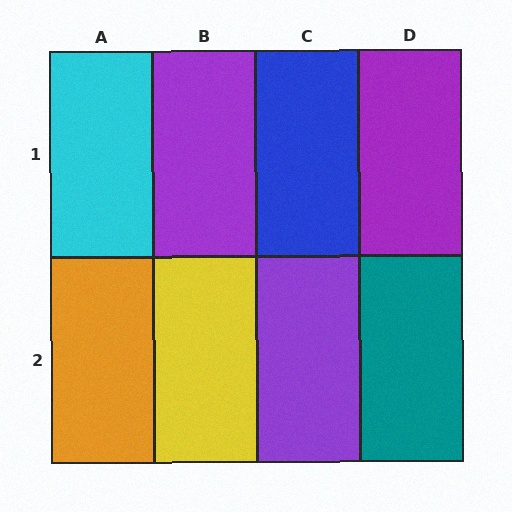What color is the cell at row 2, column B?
Yellow.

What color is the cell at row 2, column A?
Orange.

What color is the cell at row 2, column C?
Purple.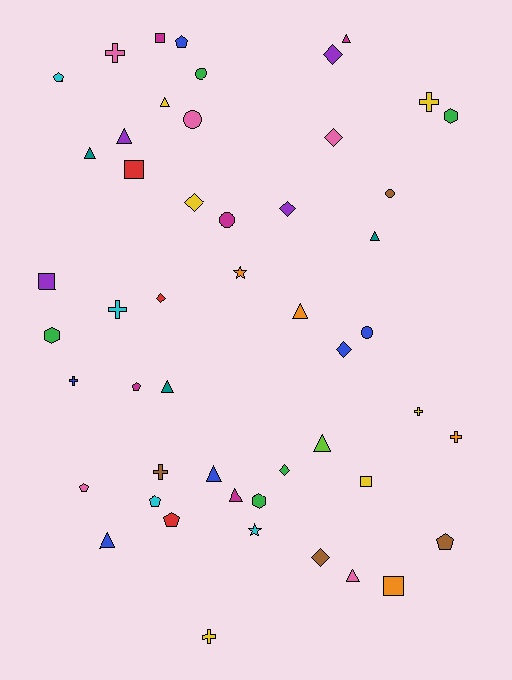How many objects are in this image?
There are 50 objects.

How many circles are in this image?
There are 5 circles.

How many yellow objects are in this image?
There are 6 yellow objects.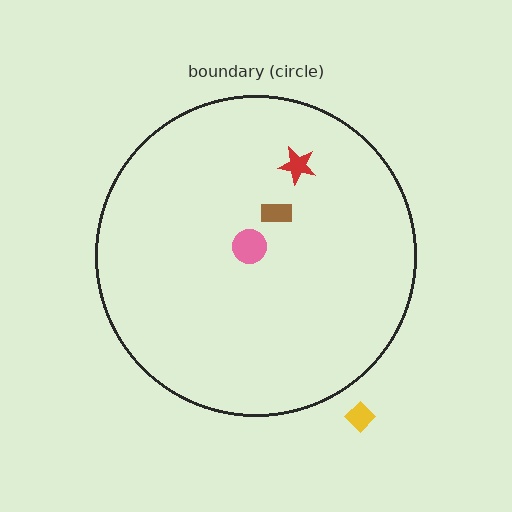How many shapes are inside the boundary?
3 inside, 1 outside.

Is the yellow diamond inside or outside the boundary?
Outside.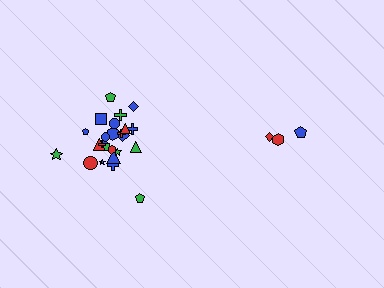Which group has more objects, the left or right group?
The left group.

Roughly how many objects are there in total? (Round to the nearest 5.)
Roughly 30 objects in total.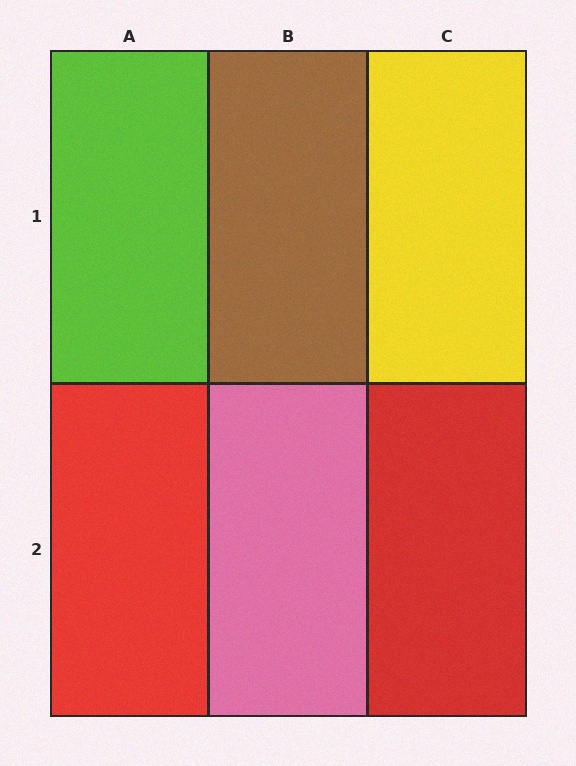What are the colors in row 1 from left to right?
Lime, brown, yellow.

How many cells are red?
2 cells are red.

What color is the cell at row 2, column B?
Pink.